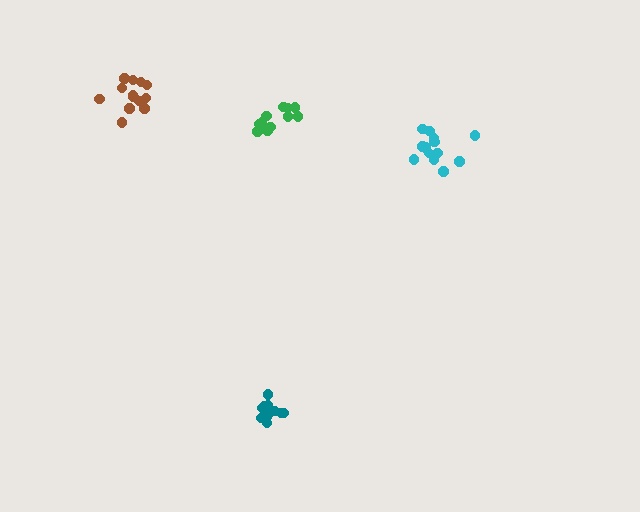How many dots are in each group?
Group 1: 12 dots, Group 2: 13 dots, Group 3: 12 dots, Group 4: 13 dots (50 total).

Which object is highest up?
The brown cluster is topmost.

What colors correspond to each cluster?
The clusters are colored: teal, cyan, green, brown.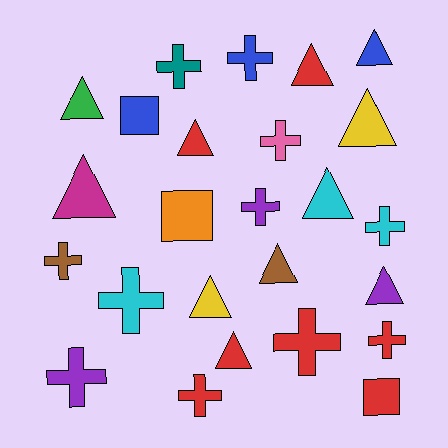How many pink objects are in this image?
There is 1 pink object.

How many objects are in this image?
There are 25 objects.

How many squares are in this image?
There are 3 squares.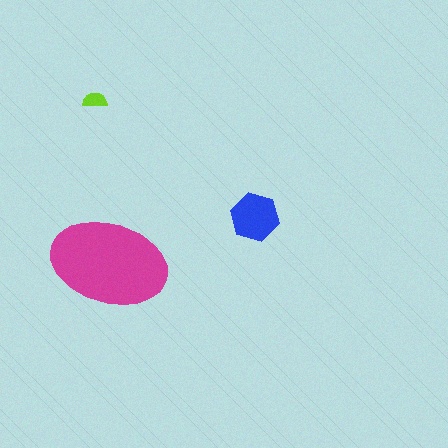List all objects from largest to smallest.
The magenta ellipse, the blue hexagon, the lime semicircle.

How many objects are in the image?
There are 3 objects in the image.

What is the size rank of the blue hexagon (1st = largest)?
2nd.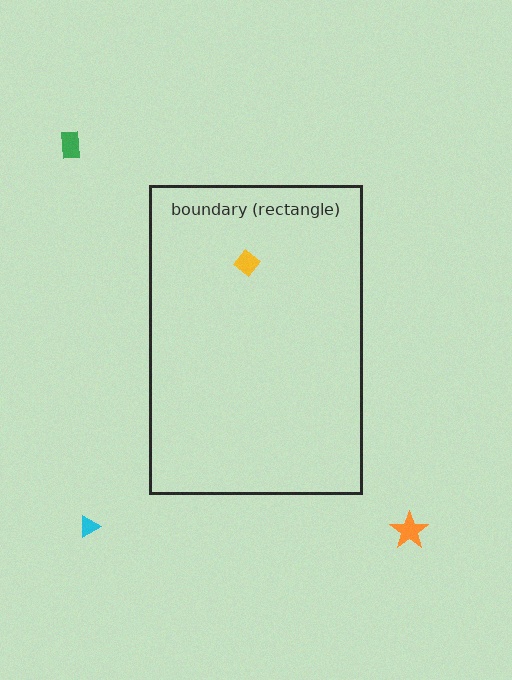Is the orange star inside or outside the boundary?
Outside.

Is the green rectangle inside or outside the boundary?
Outside.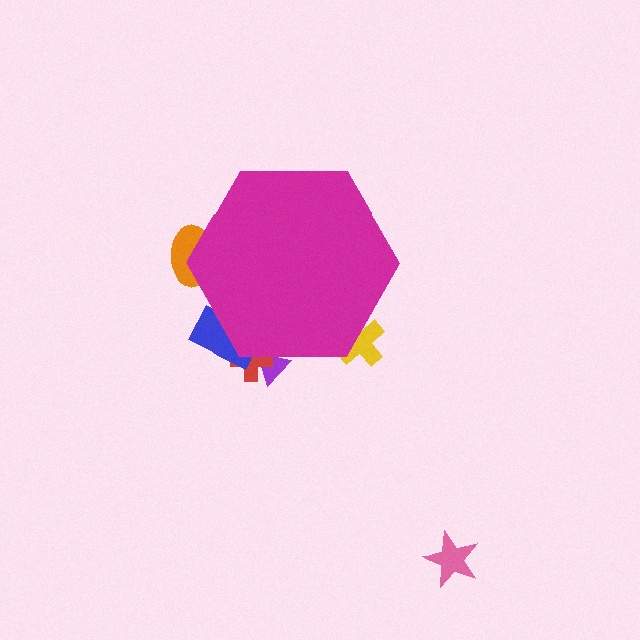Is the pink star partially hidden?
No, the pink star is fully visible.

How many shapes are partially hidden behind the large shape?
5 shapes are partially hidden.